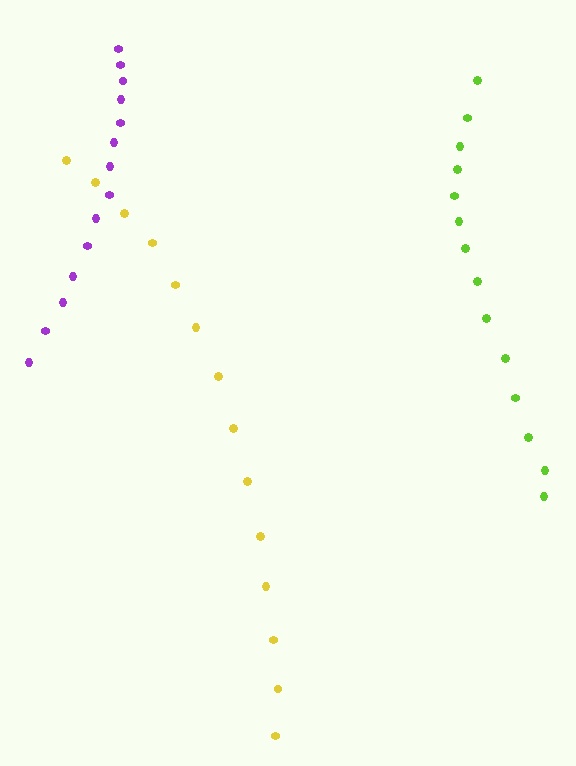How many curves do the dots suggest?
There are 3 distinct paths.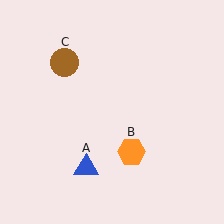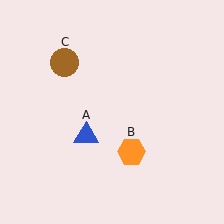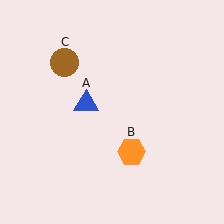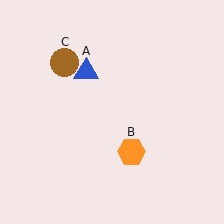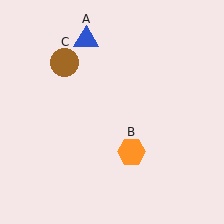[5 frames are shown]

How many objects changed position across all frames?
1 object changed position: blue triangle (object A).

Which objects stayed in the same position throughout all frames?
Orange hexagon (object B) and brown circle (object C) remained stationary.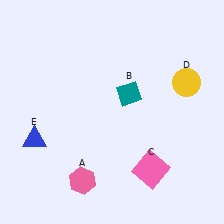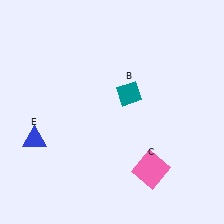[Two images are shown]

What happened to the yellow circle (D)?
The yellow circle (D) was removed in Image 2. It was in the top-right area of Image 1.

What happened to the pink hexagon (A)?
The pink hexagon (A) was removed in Image 2. It was in the bottom-left area of Image 1.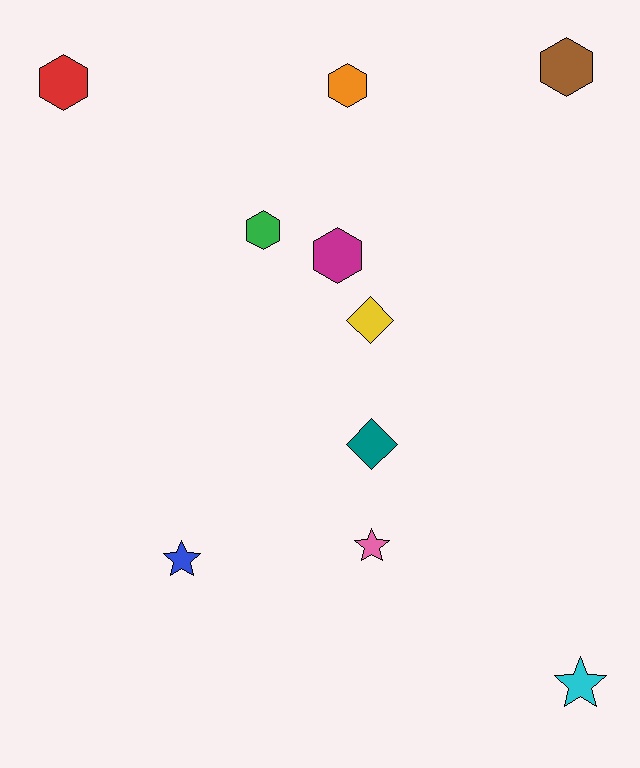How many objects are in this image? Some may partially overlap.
There are 10 objects.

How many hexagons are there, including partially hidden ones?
There are 5 hexagons.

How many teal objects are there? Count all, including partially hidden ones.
There is 1 teal object.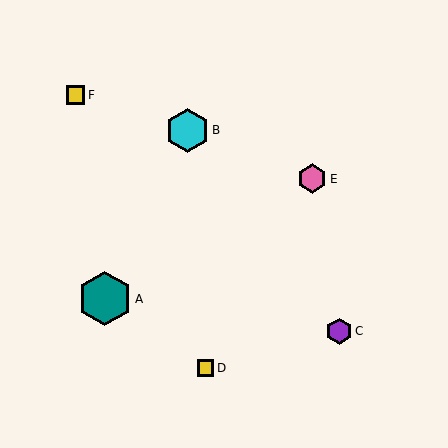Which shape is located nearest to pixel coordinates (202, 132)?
The cyan hexagon (labeled B) at (187, 130) is nearest to that location.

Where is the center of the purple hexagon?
The center of the purple hexagon is at (339, 331).